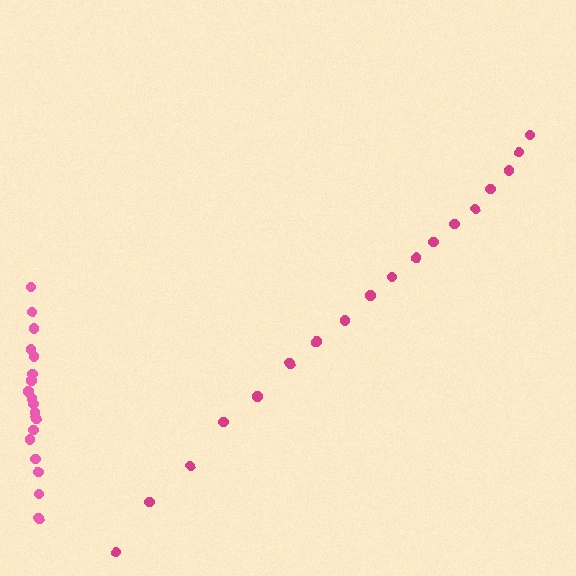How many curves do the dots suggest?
There are 2 distinct paths.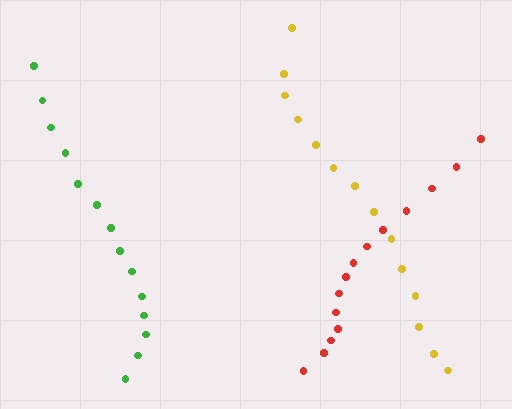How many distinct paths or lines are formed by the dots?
There are 3 distinct paths.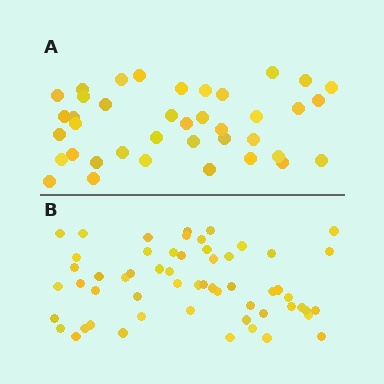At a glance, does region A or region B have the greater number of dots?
Region B (the bottom region) has more dots.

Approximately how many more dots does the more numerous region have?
Region B has approximately 20 more dots than region A.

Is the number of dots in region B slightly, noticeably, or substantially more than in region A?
Region B has substantially more. The ratio is roughly 1.5 to 1.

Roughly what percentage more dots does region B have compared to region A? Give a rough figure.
About 45% more.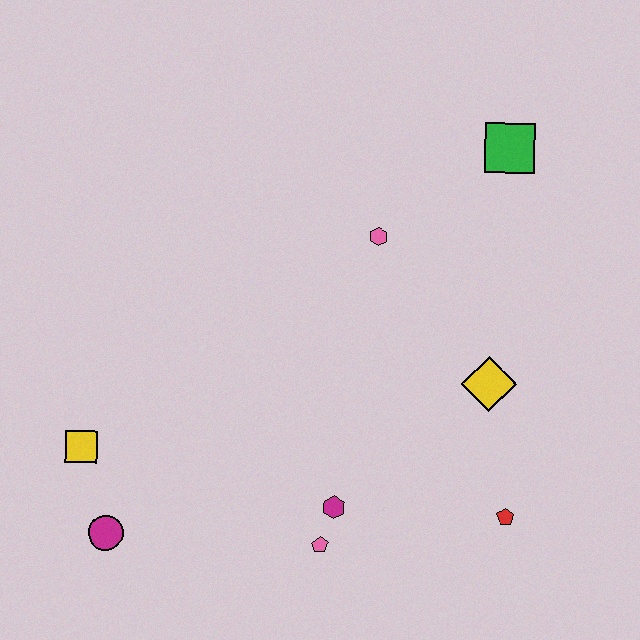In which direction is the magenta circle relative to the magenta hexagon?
The magenta circle is to the left of the magenta hexagon.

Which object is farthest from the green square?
The magenta circle is farthest from the green square.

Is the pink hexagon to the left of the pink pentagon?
No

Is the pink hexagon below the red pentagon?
No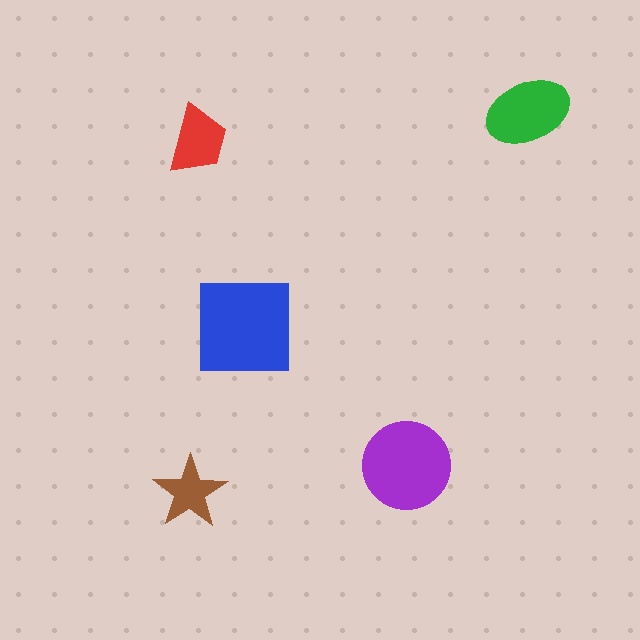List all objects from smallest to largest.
The brown star, the red trapezoid, the green ellipse, the purple circle, the blue square.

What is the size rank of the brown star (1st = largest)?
5th.